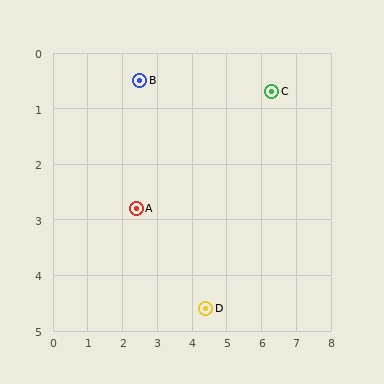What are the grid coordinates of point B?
Point B is at approximately (2.5, 0.5).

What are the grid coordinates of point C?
Point C is at approximately (6.3, 0.7).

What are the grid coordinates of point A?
Point A is at approximately (2.4, 2.8).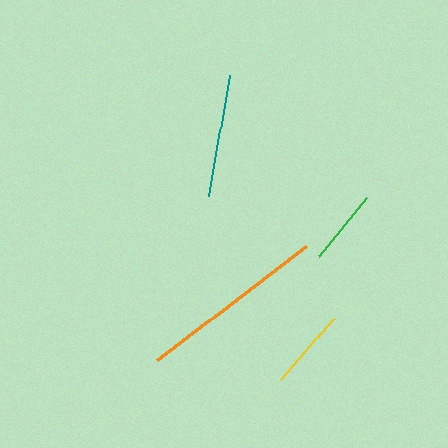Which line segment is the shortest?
The green line is the shortest at approximately 76 pixels.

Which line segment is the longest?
The orange line is the longest at approximately 186 pixels.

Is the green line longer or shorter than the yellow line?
The yellow line is longer than the green line.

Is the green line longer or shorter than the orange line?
The orange line is longer than the green line.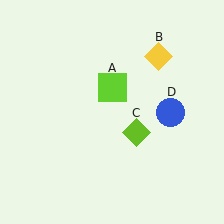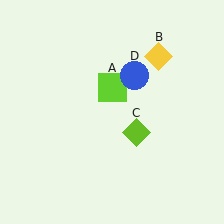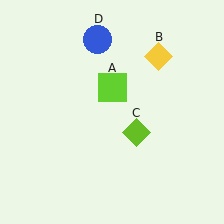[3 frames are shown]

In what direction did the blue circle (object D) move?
The blue circle (object D) moved up and to the left.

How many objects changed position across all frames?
1 object changed position: blue circle (object D).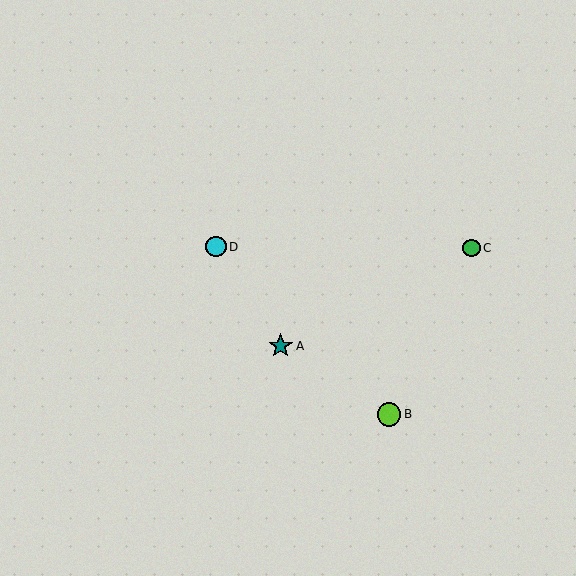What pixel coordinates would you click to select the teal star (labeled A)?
Click at (281, 346) to select the teal star A.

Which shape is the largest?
The teal star (labeled A) is the largest.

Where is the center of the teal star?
The center of the teal star is at (281, 346).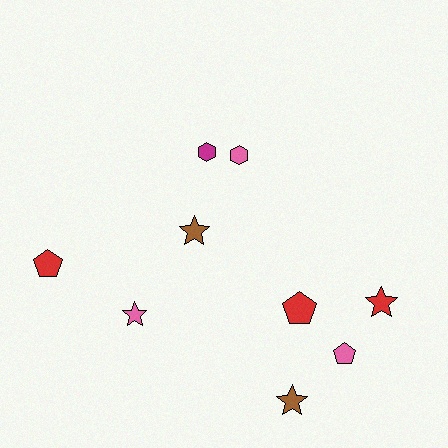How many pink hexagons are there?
There is 1 pink hexagon.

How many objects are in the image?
There are 9 objects.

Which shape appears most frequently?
Star, with 4 objects.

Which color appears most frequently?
Red, with 3 objects.